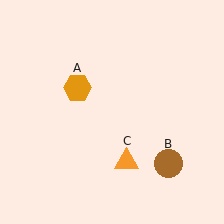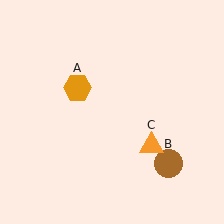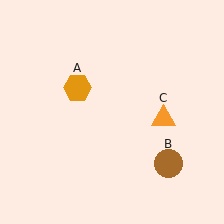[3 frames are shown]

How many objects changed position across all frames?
1 object changed position: orange triangle (object C).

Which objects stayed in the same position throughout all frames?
Orange hexagon (object A) and brown circle (object B) remained stationary.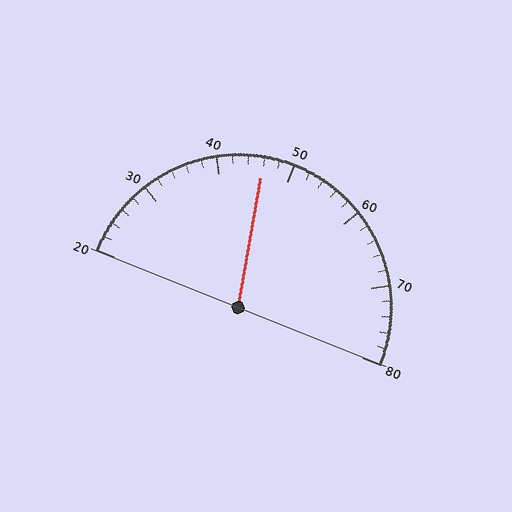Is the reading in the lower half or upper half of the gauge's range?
The reading is in the lower half of the range (20 to 80).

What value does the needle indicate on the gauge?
The needle indicates approximately 46.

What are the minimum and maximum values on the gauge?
The gauge ranges from 20 to 80.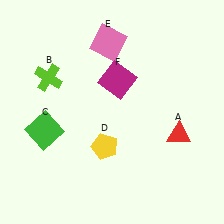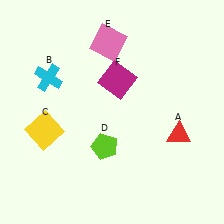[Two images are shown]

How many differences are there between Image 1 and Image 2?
There are 3 differences between the two images.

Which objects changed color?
B changed from lime to cyan. C changed from green to yellow. D changed from yellow to lime.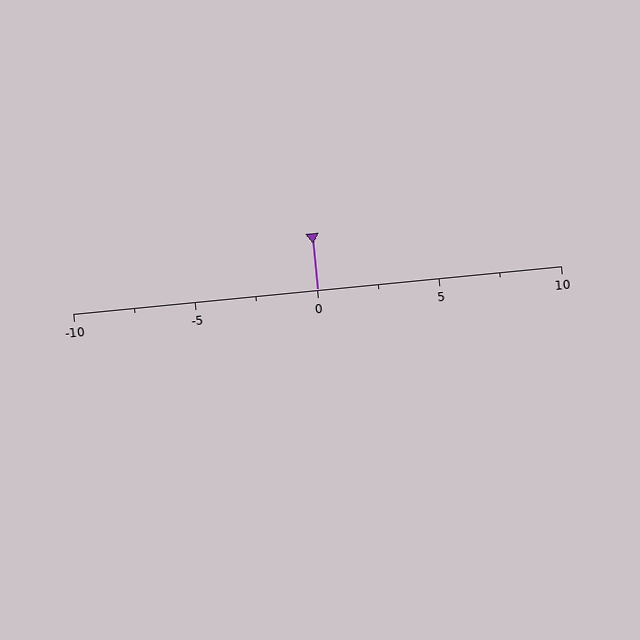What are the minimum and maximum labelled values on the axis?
The axis runs from -10 to 10.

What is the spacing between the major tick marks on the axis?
The major ticks are spaced 5 apart.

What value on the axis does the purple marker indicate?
The marker indicates approximately 0.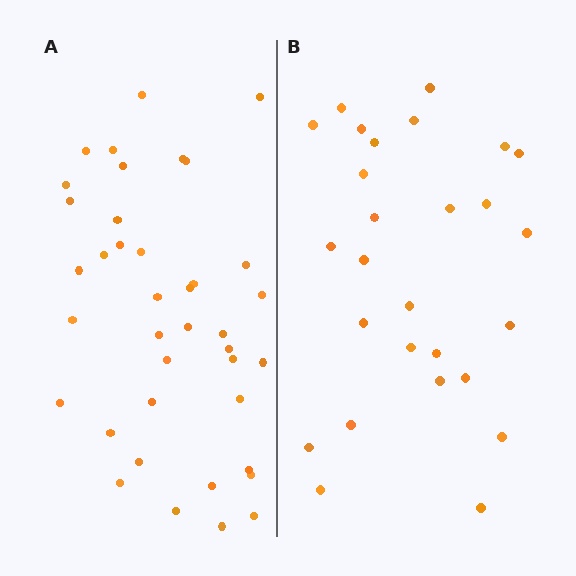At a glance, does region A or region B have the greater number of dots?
Region A (the left region) has more dots.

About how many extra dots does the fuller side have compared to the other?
Region A has roughly 12 or so more dots than region B.